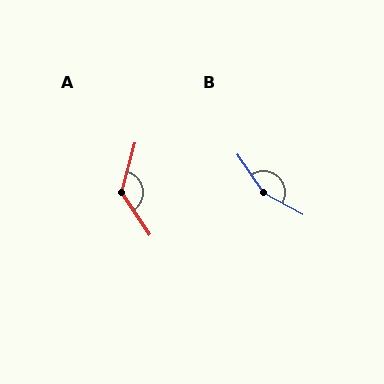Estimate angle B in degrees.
Approximately 153 degrees.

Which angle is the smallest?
A, at approximately 130 degrees.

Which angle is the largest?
B, at approximately 153 degrees.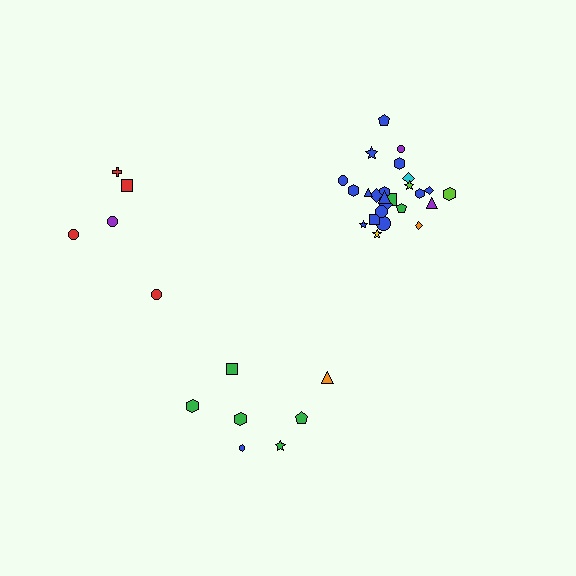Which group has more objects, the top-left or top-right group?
The top-right group.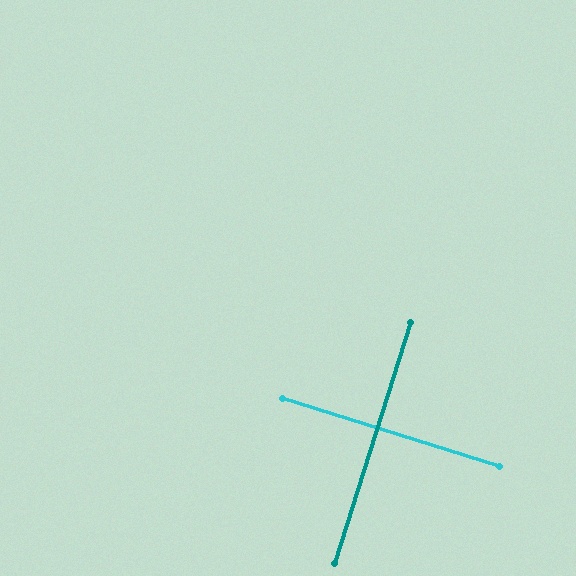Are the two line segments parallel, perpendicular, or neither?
Perpendicular — they meet at approximately 90°.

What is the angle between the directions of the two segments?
Approximately 90 degrees.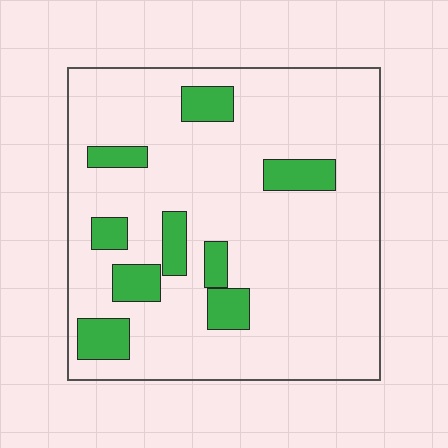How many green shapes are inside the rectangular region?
9.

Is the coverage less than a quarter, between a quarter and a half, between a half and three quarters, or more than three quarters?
Less than a quarter.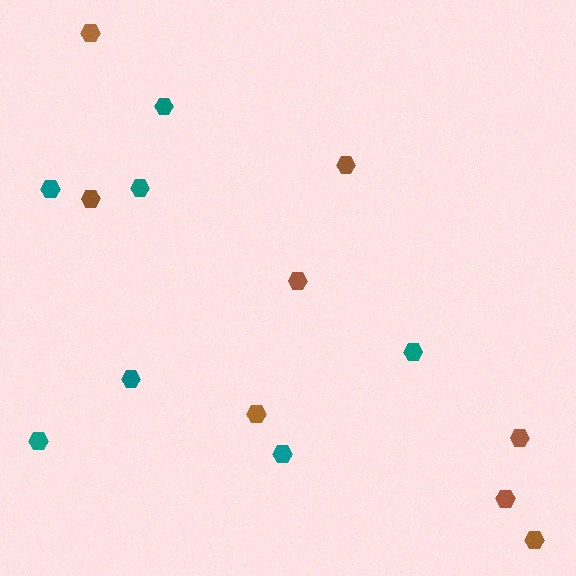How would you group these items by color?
There are 2 groups: one group of teal hexagons (7) and one group of brown hexagons (8).